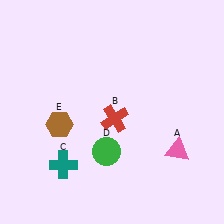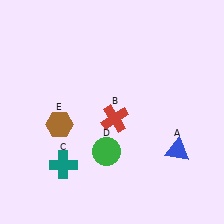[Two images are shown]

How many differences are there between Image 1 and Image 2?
There is 1 difference between the two images.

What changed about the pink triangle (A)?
In Image 1, A is pink. In Image 2, it changed to blue.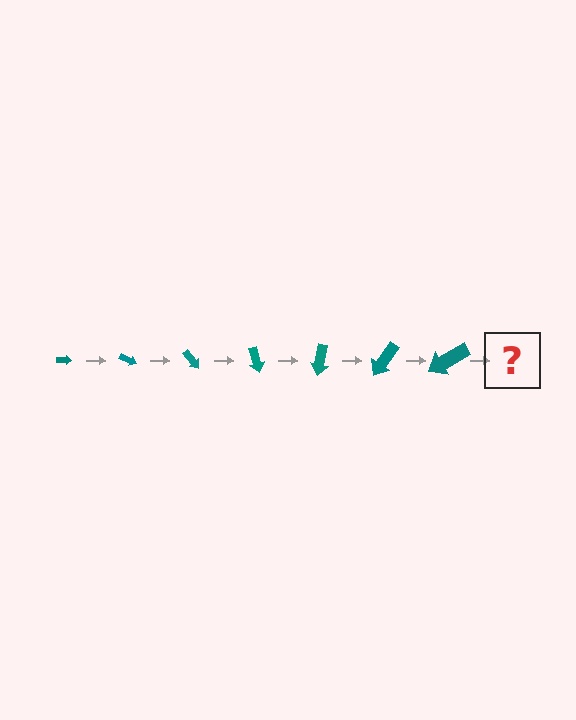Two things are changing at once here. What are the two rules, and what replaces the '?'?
The two rules are that the arrow grows larger each step and it rotates 25 degrees each step. The '?' should be an arrow, larger than the previous one and rotated 175 degrees from the start.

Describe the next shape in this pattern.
It should be an arrow, larger than the previous one and rotated 175 degrees from the start.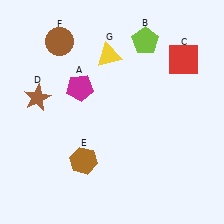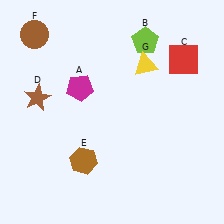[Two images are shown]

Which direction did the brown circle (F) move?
The brown circle (F) moved left.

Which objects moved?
The objects that moved are: the brown circle (F), the yellow triangle (G).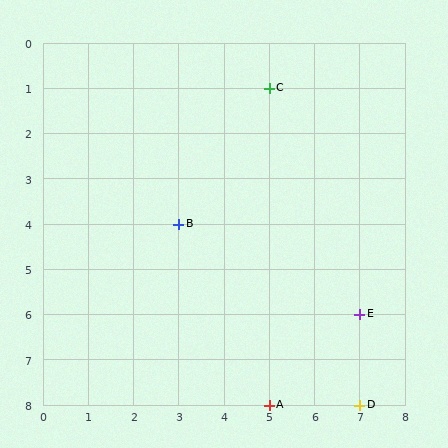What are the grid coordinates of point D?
Point D is at grid coordinates (7, 8).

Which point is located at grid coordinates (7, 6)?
Point E is at (7, 6).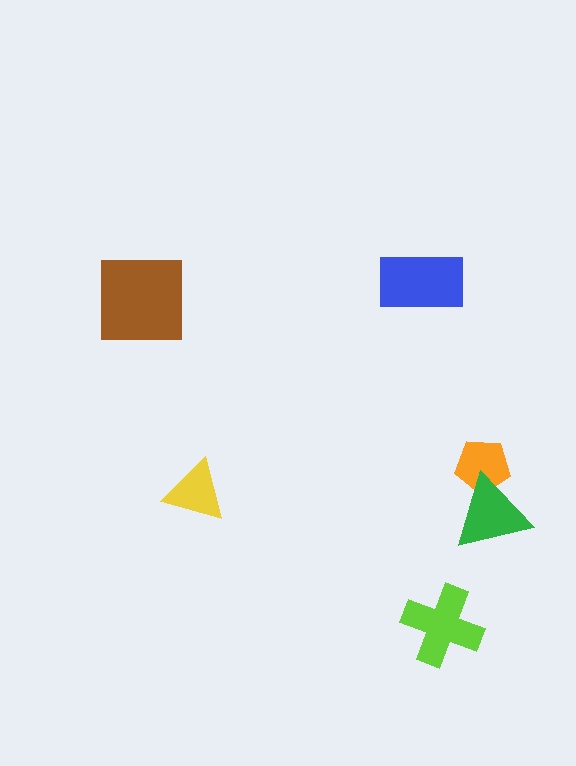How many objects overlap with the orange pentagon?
1 object overlaps with the orange pentagon.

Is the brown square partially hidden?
No, no other shape covers it.